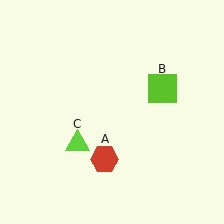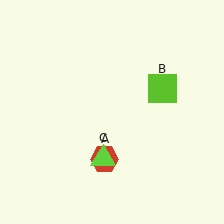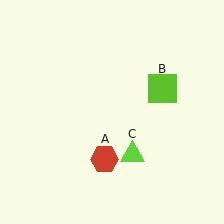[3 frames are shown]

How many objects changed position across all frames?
1 object changed position: lime triangle (object C).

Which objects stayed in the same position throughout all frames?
Red hexagon (object A) and lime square (object B) remained stationary.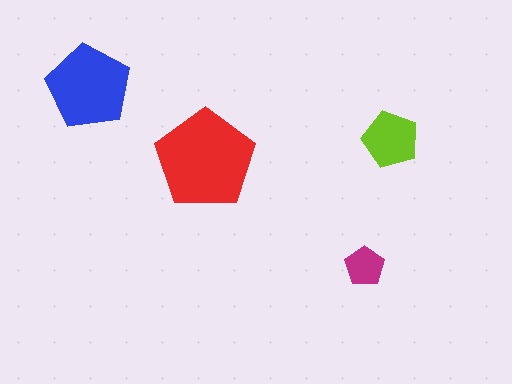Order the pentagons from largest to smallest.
the red one, the blue one, the lime one, the magenta one.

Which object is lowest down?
The magenta pentagon is bottommost.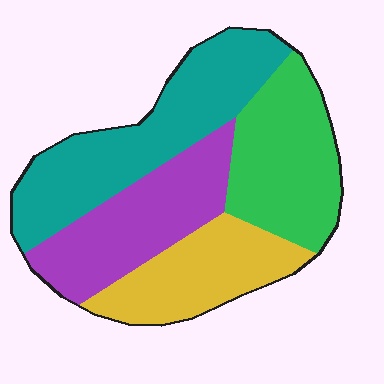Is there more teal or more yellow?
Teal.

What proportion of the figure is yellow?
Yellow takes up less than a quarter of the figure.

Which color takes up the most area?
Teal, at roughly 30%.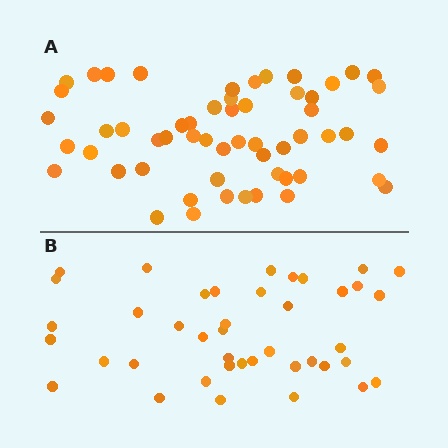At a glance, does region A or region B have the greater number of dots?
Region A (the top region) has more dots.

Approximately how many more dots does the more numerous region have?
Region A has approximately 15 more dots than region B.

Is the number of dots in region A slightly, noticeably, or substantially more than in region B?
Region A has noticeably more, but not dramatically so. The ratio is roughly 1.4 to 1.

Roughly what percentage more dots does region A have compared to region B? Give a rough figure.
About 35% more.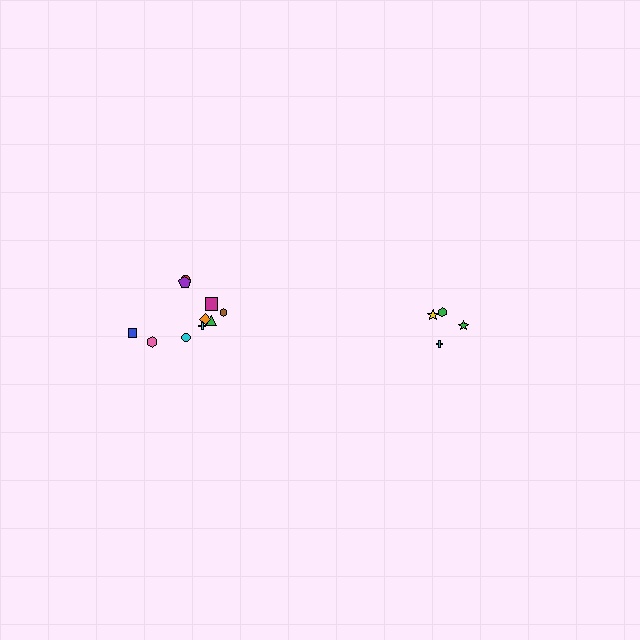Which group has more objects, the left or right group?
The left group.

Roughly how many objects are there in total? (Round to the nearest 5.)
Roughly 15 objects in total.